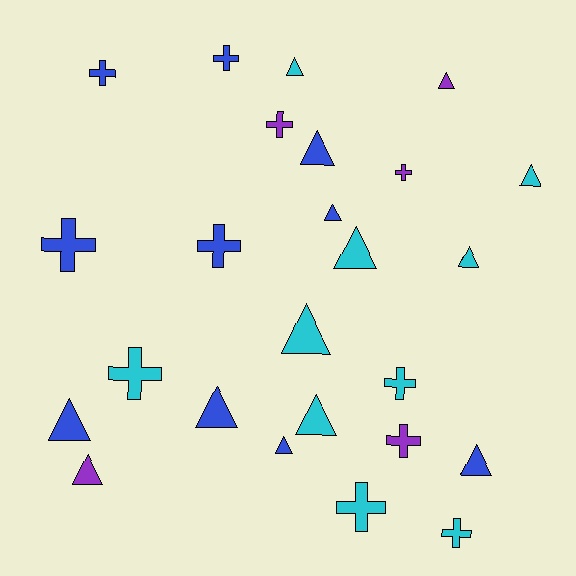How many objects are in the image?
There are 25 objects.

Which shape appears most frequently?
Triangle, with 14 objects.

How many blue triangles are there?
There are 6 blue triangles.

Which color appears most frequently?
Blue, with 10 objects.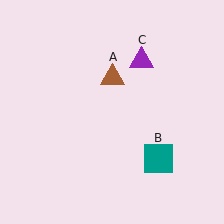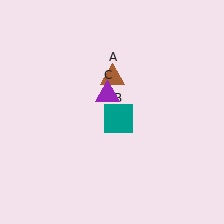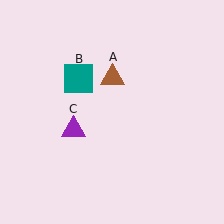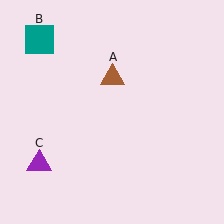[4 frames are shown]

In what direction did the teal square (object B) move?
The teal square (object B) moved up and to the left.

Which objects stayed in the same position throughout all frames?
Brown triangle (object A) remained stationary.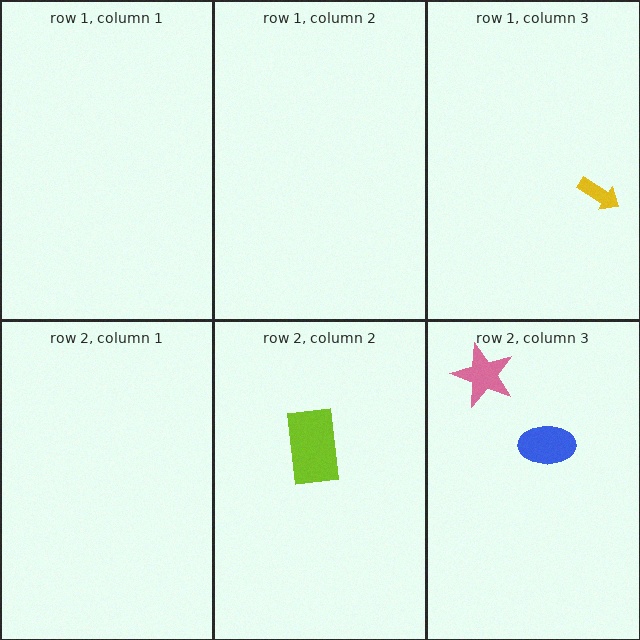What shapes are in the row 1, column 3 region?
The yellow arrow.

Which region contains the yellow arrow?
The row 1, column 3 region.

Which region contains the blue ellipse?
The row 2, column 3 region.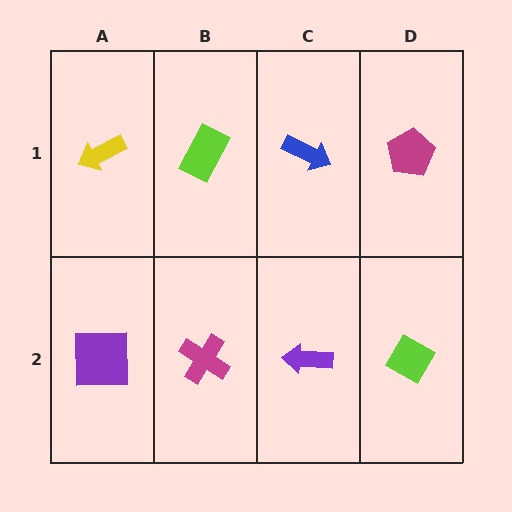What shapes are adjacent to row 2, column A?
A yellow arrow (row 1, column A), a magenta cross (row 2, column B).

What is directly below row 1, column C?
A purple arrow.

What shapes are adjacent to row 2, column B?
A lime rectangle (row 1, column B), a purple square (row 2, column A), a purple arrow (row 2, column C).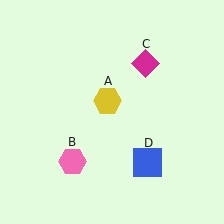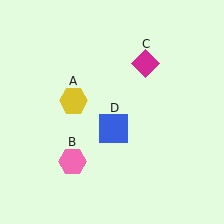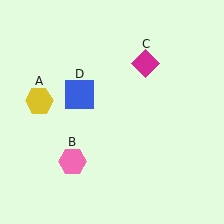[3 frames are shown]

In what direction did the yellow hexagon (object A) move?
The yellow hexagon (object A) moved left.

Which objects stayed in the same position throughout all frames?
Pink hexagon (object B) and magenta diamond (object C) remained stationary.